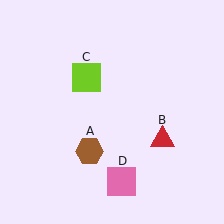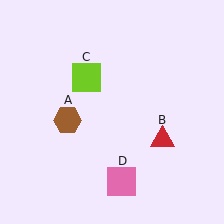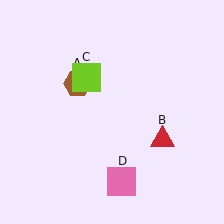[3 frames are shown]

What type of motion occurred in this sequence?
The brown hexagon (object A) rotated clockwise around the center of the scene.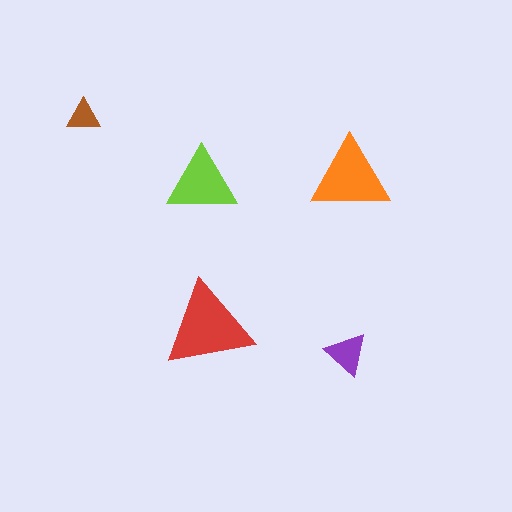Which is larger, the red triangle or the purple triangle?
The red one.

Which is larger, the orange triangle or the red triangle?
The red one.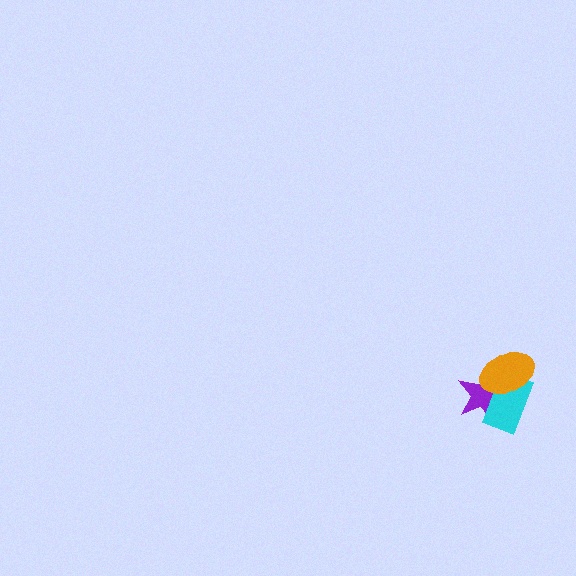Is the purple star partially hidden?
Yes, it is partially covered by another shape.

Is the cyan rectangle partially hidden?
Yes, it is partially covered by another shape.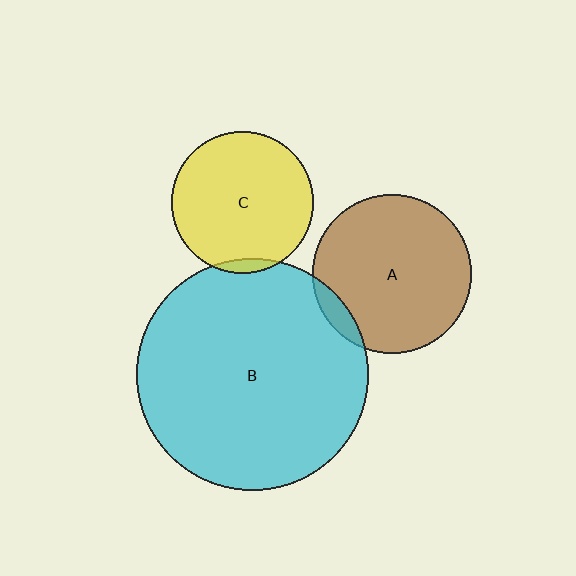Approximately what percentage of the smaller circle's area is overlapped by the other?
Approximately 5%.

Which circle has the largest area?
Circle B (cyan).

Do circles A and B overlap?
Yes.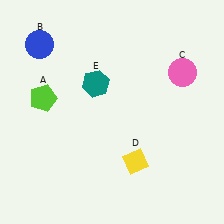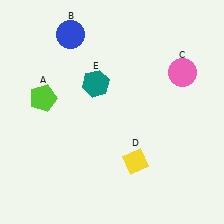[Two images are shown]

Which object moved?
The blue circle (B) moved right.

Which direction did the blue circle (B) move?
The blue circle (B) moved right.